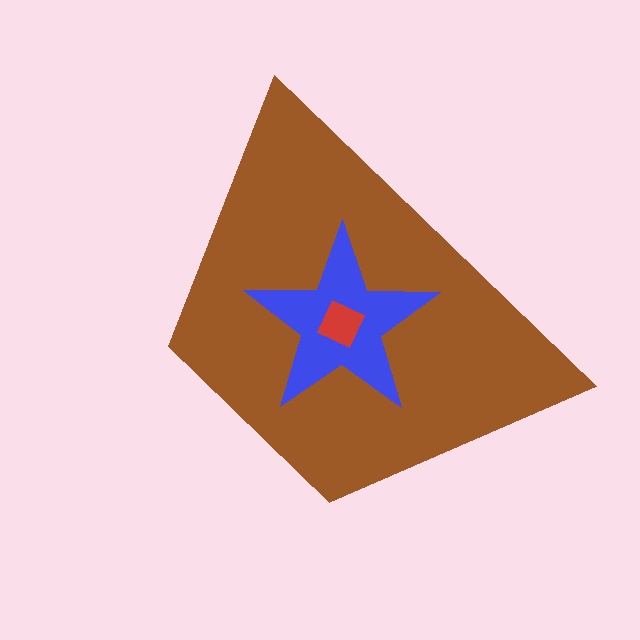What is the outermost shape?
The brown trapezoid.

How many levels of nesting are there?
3.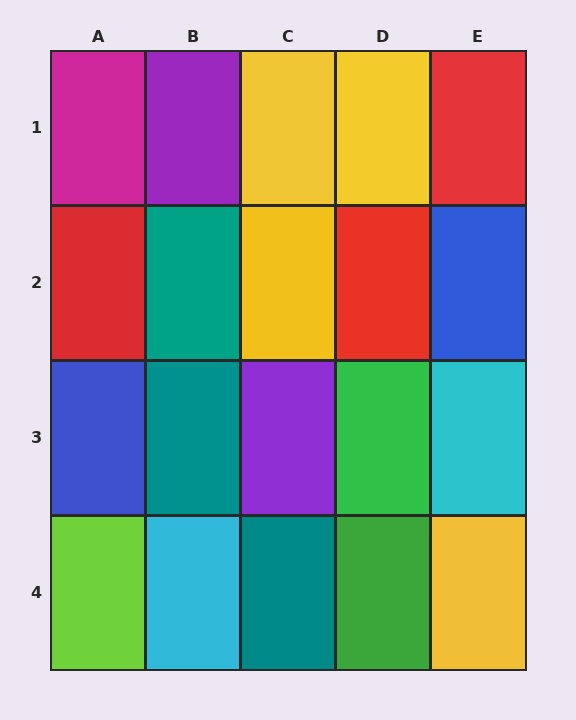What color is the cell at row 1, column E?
Red.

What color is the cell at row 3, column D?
Green.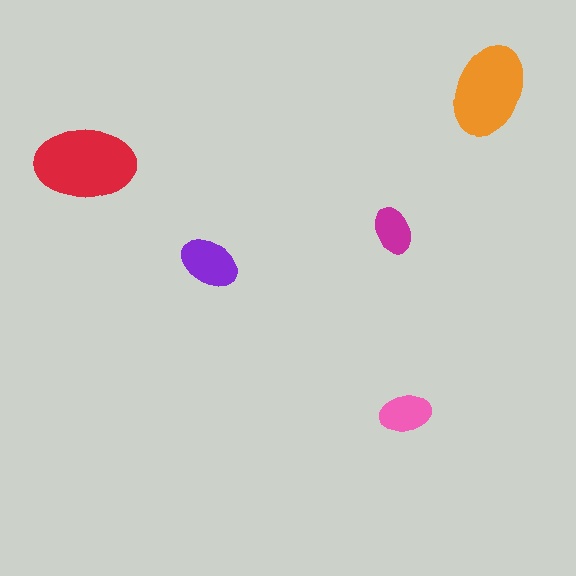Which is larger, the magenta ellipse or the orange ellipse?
The orange one.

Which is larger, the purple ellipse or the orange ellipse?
The orange one.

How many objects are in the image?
There are 5 objects in the image.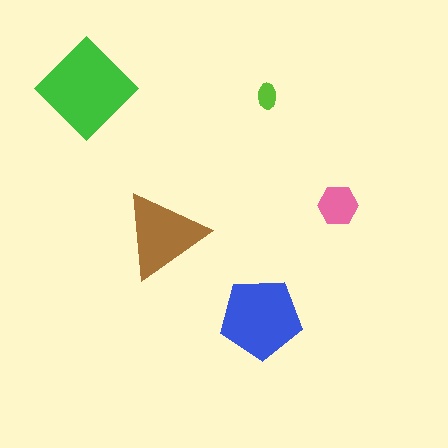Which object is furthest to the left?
The green diamond is leftmost.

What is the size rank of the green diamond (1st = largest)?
1st.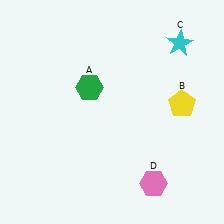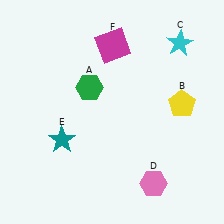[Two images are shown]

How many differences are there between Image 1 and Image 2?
There are 2 differences between the two images.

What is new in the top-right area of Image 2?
A magenta square (F) was added in the top-right area of Image 2.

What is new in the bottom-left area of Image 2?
A teal star (E) was added in the bottom-left area of Image 2.